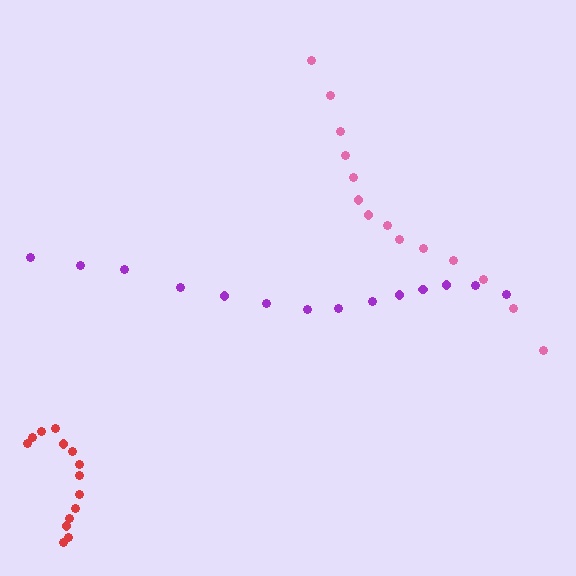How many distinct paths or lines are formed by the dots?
There are 3 distinct paths.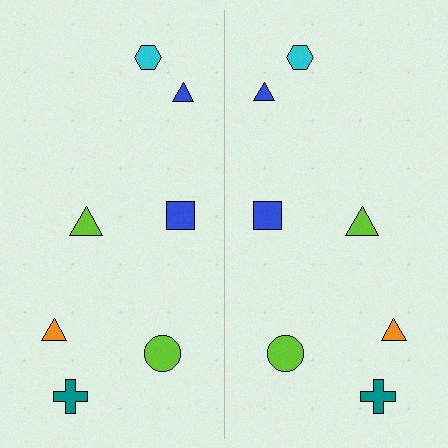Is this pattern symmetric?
Yes, this pattern has bilateral (reflection) symmetry.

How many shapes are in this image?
There are 14 shapes in this image.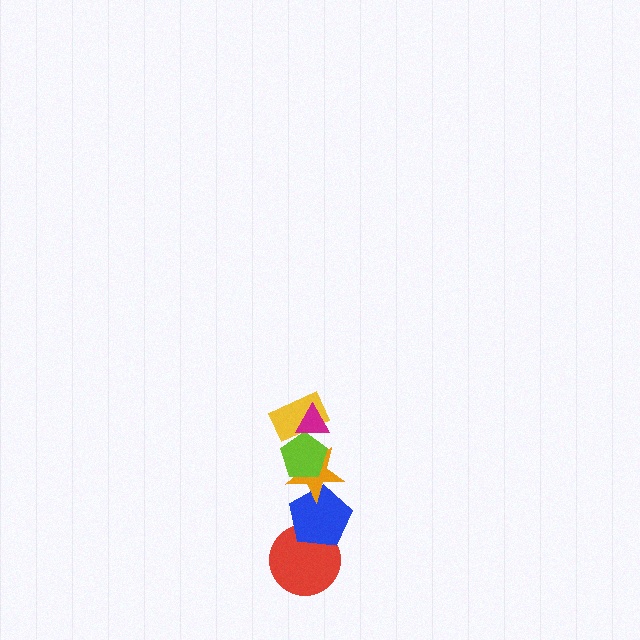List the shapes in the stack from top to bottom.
From top to bottom: the magenta triangle, the yellow rectangle, the lime pentagon, the orange star, the blue pentagon, the red circle.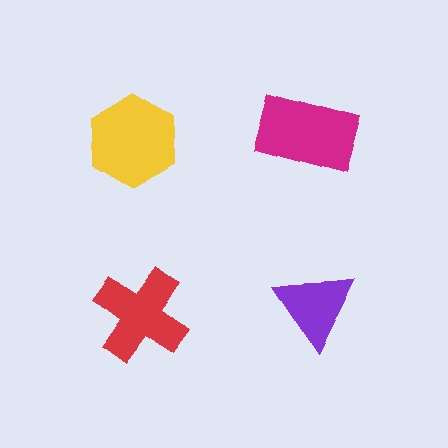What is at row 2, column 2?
A purple triangle.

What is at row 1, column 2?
A magenta rectangle.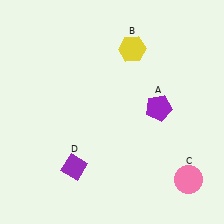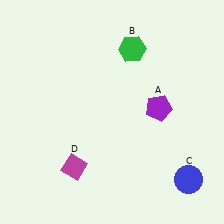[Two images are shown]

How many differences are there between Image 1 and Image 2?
There are 3 differences between the two images.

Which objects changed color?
B changed from yellow to green. C changed from pink to blue. D changed from purple to magenta.